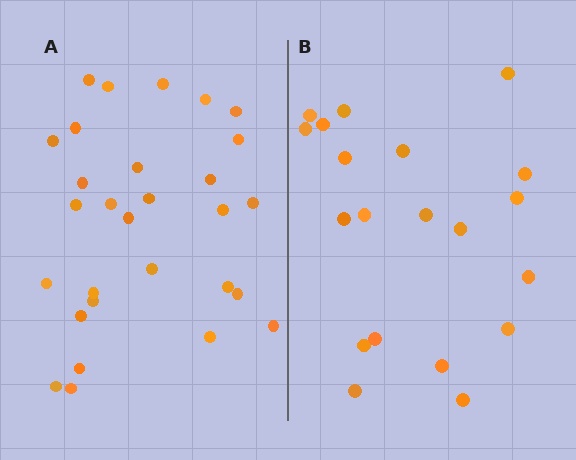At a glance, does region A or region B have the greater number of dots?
Region A (the left region) has more dots.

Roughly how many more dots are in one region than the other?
Region A has roughly 8 or so more dots than region B.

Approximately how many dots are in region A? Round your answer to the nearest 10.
About 30 dots. (The exact count is 29, which rounds to 30.)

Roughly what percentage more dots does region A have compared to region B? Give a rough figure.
About 45% more.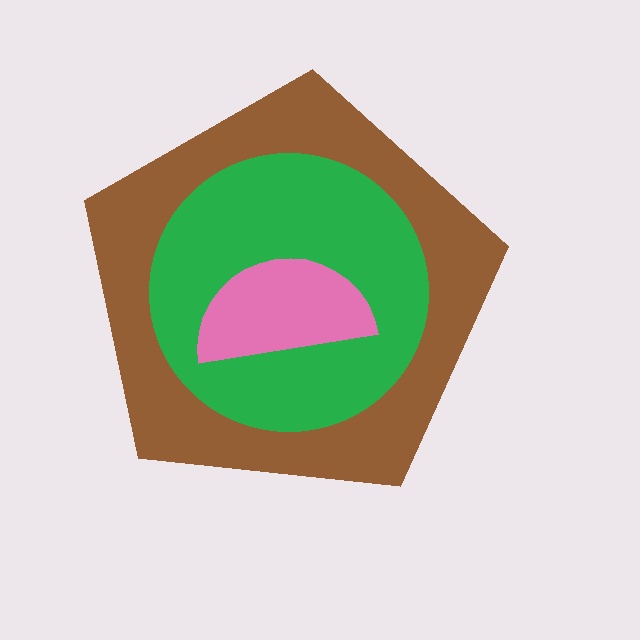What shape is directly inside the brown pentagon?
The green circle.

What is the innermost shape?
The pink semicircle.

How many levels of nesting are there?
3.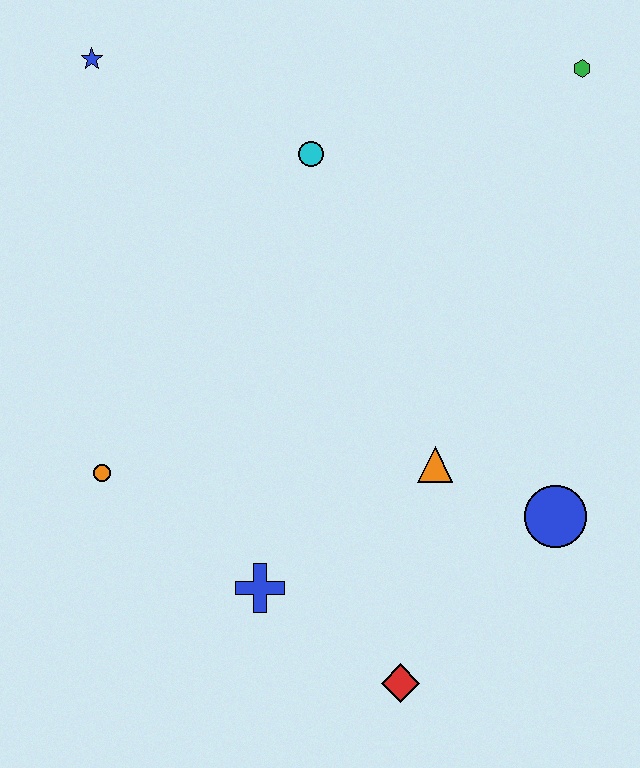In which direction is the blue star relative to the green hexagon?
The blue star is to the left of the green hexagon.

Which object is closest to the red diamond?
The blue cross is closest to the red diamond.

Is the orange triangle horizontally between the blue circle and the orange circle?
Yes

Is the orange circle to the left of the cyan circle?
Yes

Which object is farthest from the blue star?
The red diamond is farthest from the blue star.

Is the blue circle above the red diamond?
Yes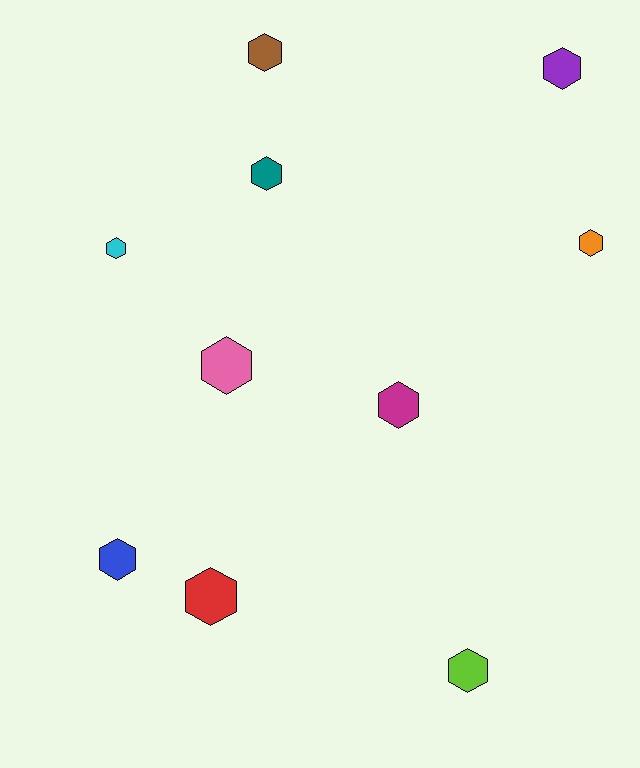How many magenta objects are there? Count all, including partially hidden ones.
There is 1 magenta object.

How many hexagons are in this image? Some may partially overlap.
There are 10 hexagons.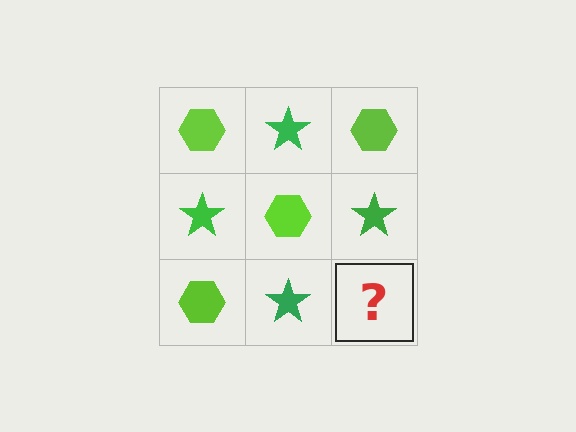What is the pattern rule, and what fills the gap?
The rule is that it alternates lime hexagon and green star in a checkerboard pattern. The gap should be filled with a lime hexagon.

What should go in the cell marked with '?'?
The missing cell should contain a lime hexagon.